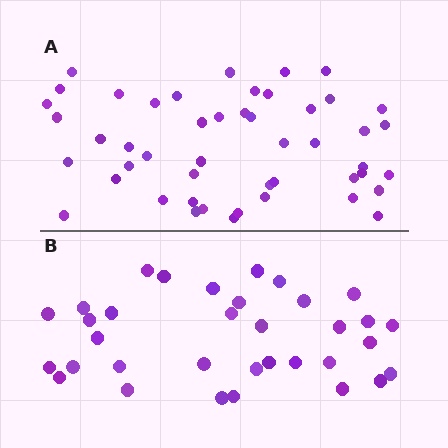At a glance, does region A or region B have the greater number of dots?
Region A (the top region) has more dots.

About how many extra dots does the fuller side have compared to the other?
Region A has approximately 15 more dots than region B.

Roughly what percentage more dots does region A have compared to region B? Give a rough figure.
About 40% more.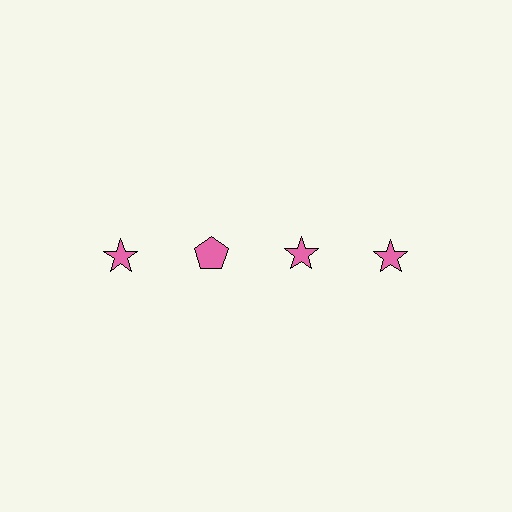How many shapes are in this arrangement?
There are 4 shapes arranged in a grid pattern.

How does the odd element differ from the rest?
It has a different shape: pentagon instead of star.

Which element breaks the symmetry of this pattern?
The pink pentagon in the top row, second from left column breaks the symmetry. All other shapes are pink stars.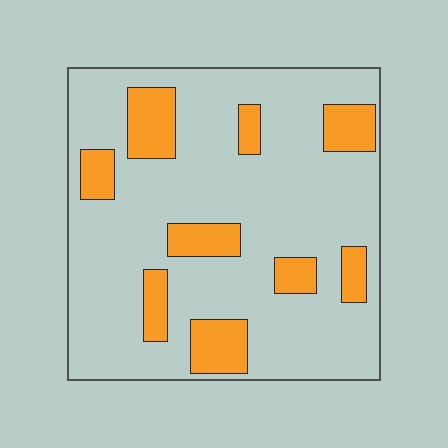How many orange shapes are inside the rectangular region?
9.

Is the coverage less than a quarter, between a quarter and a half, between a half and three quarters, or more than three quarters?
Less than a quarter.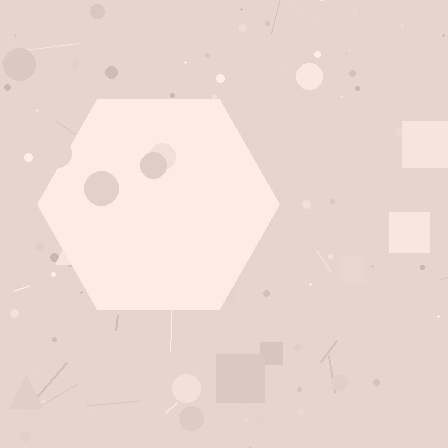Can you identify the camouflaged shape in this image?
The camouflaged shape is a hexagon.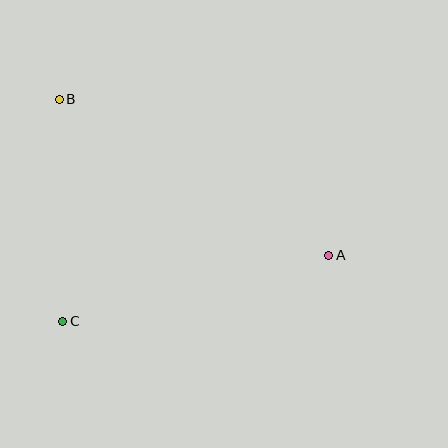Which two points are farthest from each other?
Points A and B are farthest from each other.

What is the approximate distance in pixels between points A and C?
The distance between A and C is approximately 274 pixels.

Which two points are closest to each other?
Points B and C are closest to each other.